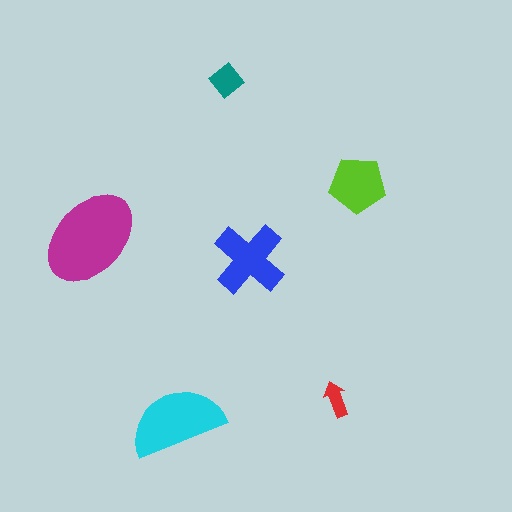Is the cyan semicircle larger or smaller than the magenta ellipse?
Smaller.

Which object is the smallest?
The red arrow.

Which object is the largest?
The magenta ellipse.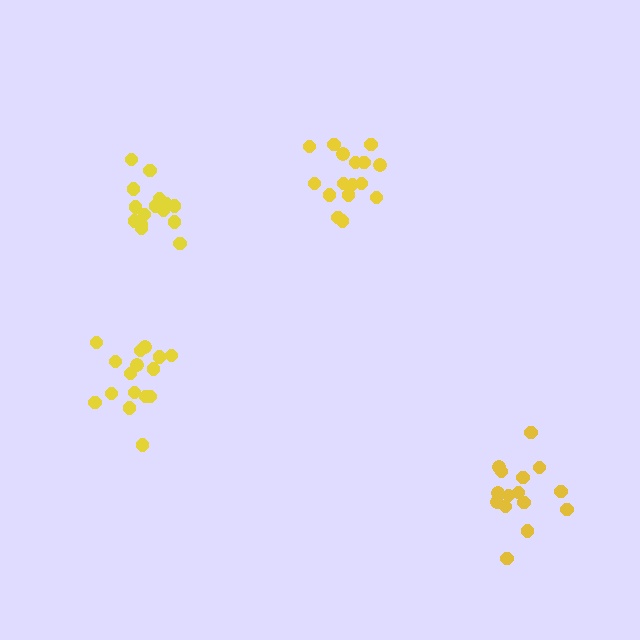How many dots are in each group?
Group 1: 16 dots, Group 2: 15 dots, Group 3: 16 dots, Group 4: 15 dots (62 total).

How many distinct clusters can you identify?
There are 4 distinct clusters.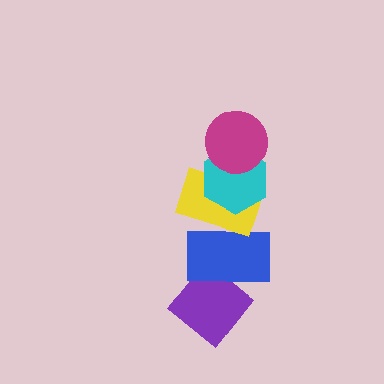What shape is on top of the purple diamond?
The blue rectangle is on top of the purple diamond.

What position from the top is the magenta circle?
The magenta circle is 1st from the top.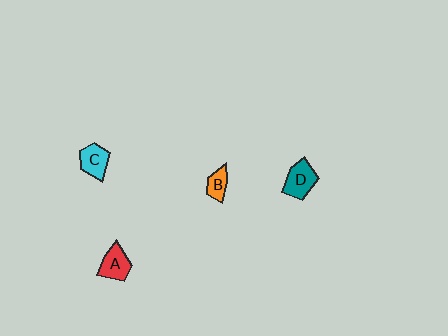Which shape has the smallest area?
Shape B (orange).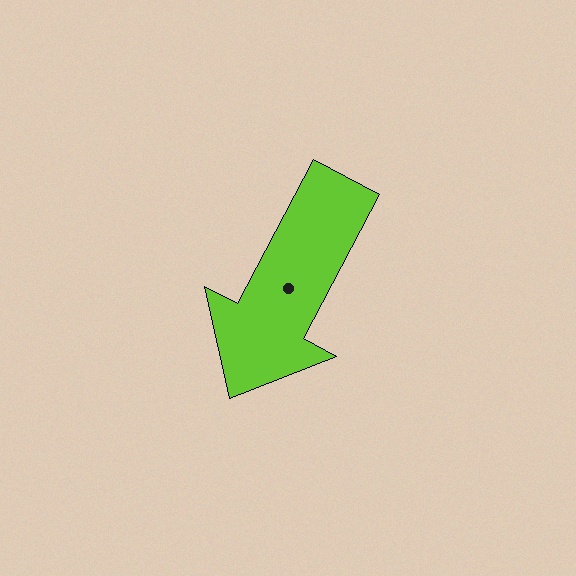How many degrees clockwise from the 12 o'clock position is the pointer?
Approximately 208 degrees.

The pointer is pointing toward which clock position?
Roughly 7 o'clock.